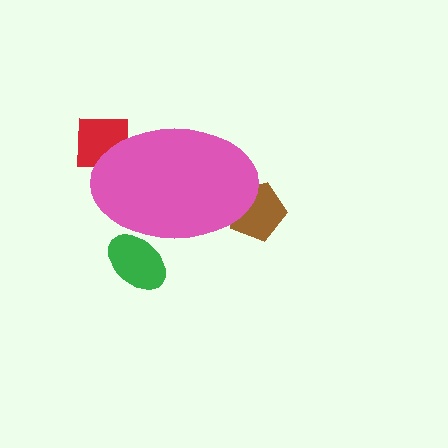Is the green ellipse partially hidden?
Yes, the green ellipse is partially hidden behind the pink ellipse.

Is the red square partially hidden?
Yes, the red square is partially hidden behind the pink ellipse.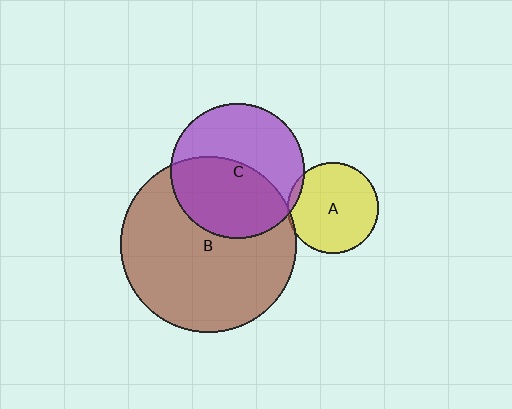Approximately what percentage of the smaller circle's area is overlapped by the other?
Approximately 5%.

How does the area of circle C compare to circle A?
Approximately 2.2 times.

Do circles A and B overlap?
Yes.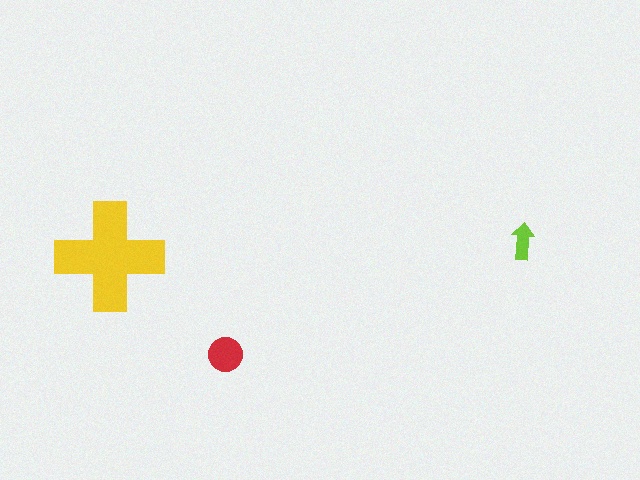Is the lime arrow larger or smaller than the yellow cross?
Smaller.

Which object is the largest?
The yellow cross.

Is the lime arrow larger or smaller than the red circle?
Smaller.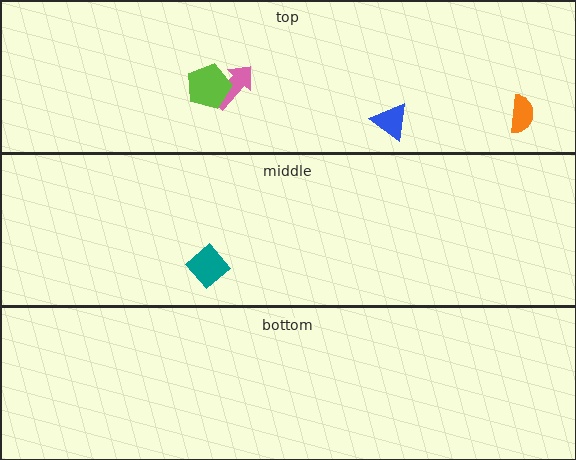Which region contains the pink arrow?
The top region.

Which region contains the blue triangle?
The top region.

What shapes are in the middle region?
The teal diamond.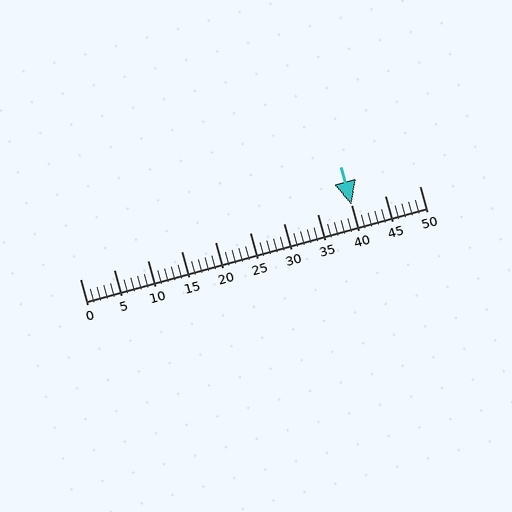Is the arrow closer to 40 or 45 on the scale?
The arrow is closer to 40.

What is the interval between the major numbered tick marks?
The major tick marks are spaced 5 units apart.